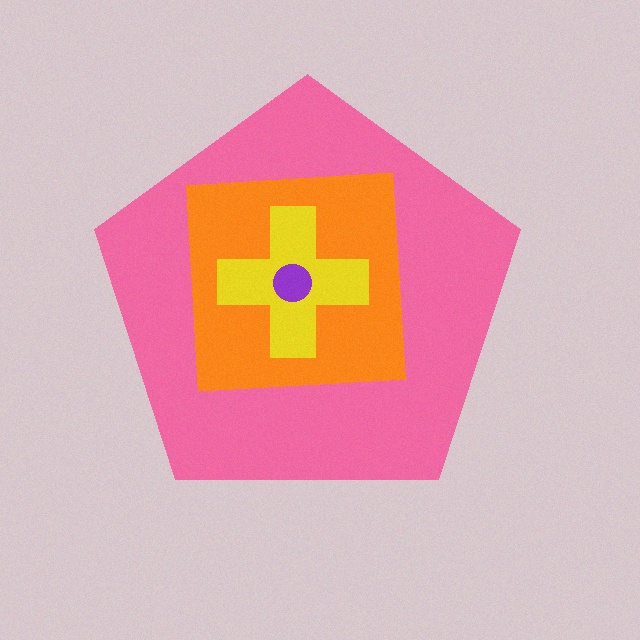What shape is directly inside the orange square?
The yellow cross.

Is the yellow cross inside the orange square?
Yes.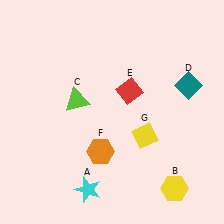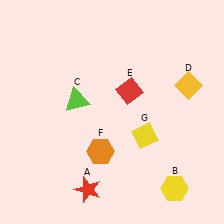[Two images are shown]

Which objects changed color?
A changed from cyan to red. D changed from teal to yellow.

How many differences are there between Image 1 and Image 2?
There are 2 differences between the two images.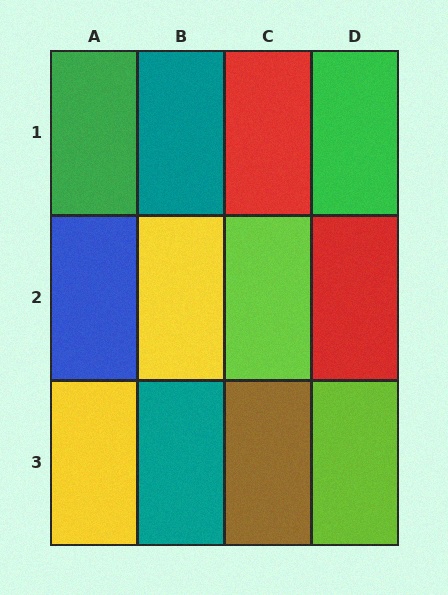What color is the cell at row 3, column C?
Brown.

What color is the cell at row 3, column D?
Lime.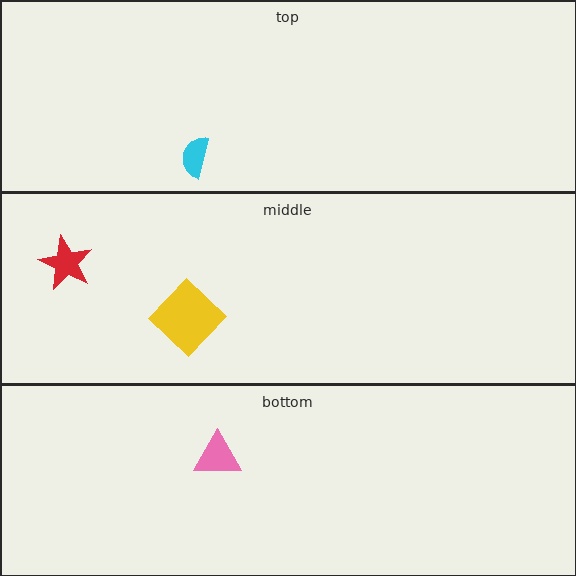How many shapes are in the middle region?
2.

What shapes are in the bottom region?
The pink triangle.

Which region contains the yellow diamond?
The middle region.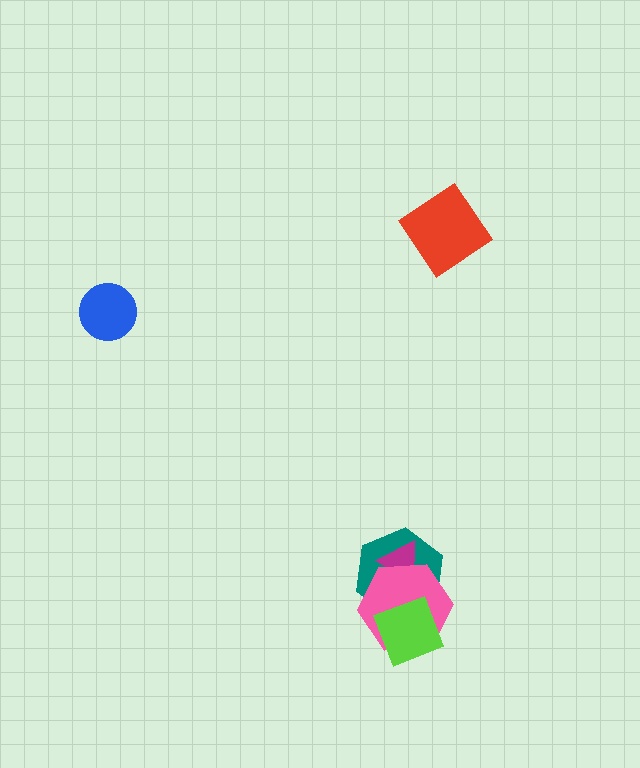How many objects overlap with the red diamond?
0 objects overlap with the red diamond.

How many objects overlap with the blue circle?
0 objects overlap with the blue circle.